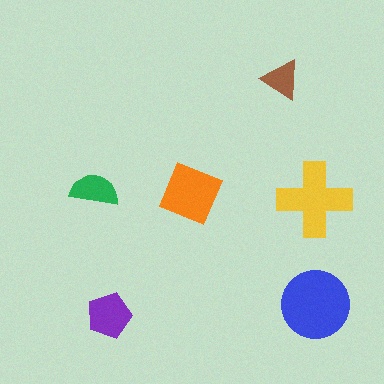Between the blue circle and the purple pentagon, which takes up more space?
The blue circle.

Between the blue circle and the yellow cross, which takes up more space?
The blue circle.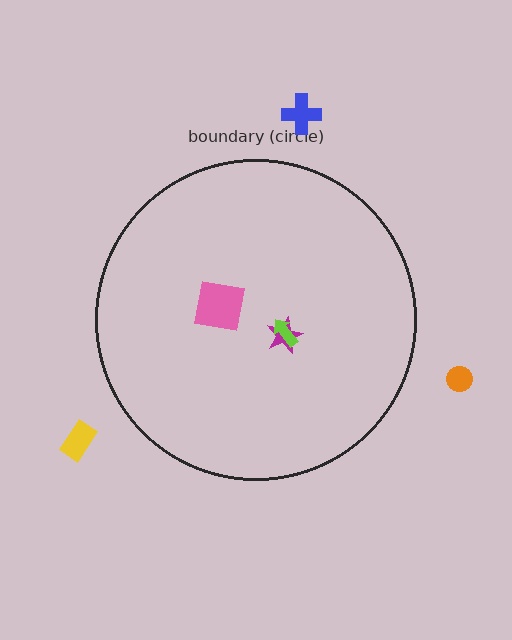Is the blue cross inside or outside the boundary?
Outside.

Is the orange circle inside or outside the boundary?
Outside.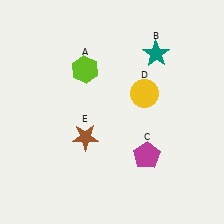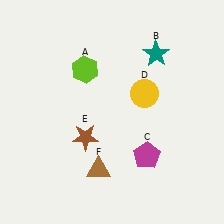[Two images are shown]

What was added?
A brown triangle (F) was added in Image 2.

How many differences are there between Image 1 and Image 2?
There is 1 difference between the two images.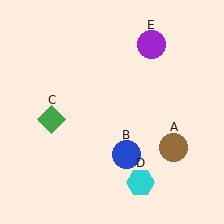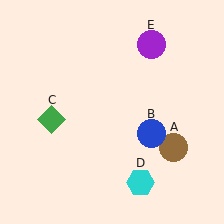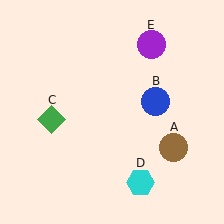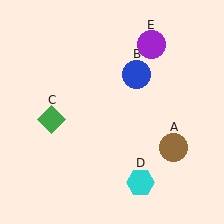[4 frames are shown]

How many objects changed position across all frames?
1 object changed position: blue circle (object B).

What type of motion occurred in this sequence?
The blue circle (object B) rotated counterclockwise around the center of the scene.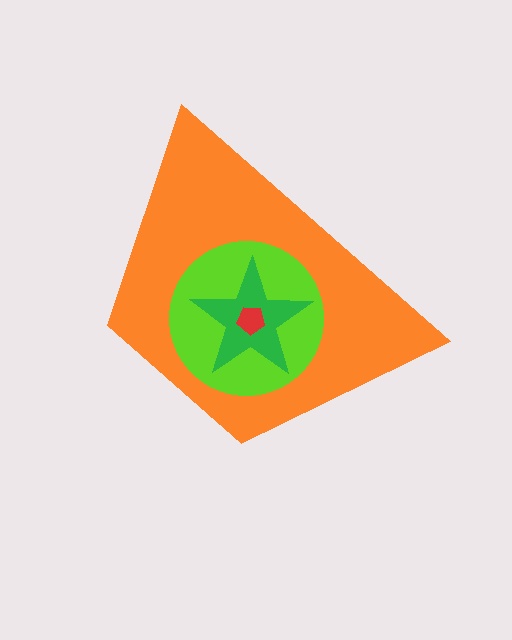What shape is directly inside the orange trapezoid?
The lime circle.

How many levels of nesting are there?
4.